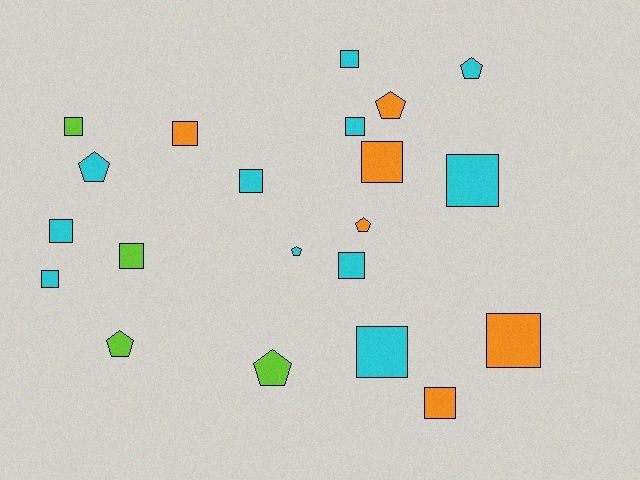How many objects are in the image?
There are 21 objects.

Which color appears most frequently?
Cyan, with 11 objects.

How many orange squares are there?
There are 4 orange squares.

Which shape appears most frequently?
Square, with 14 objects.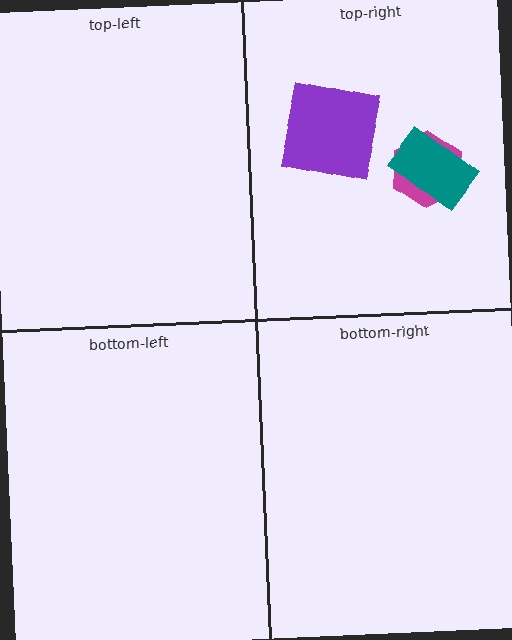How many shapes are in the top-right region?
3.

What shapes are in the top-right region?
The magenta hexagon, the purple square, the teal rectangle.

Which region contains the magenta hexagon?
The top-right region.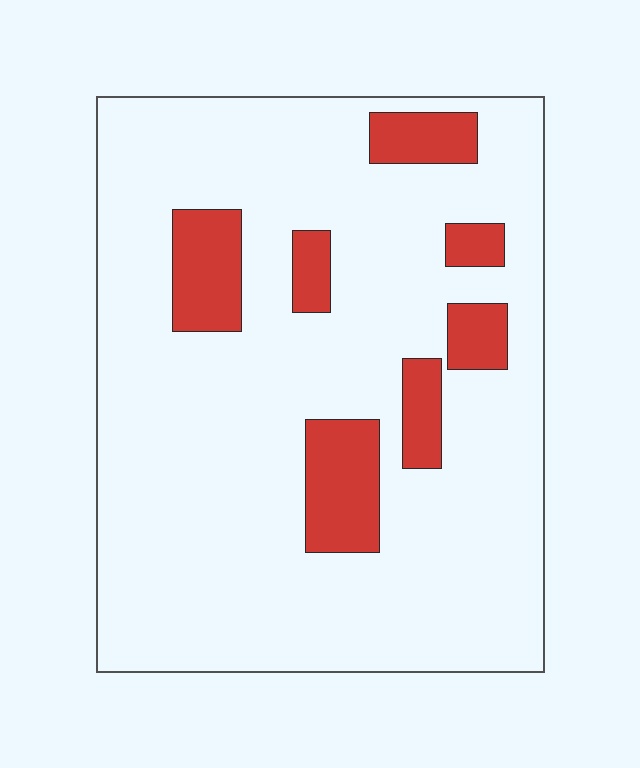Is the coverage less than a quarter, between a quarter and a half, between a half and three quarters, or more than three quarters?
Less than a quarter.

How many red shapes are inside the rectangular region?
7.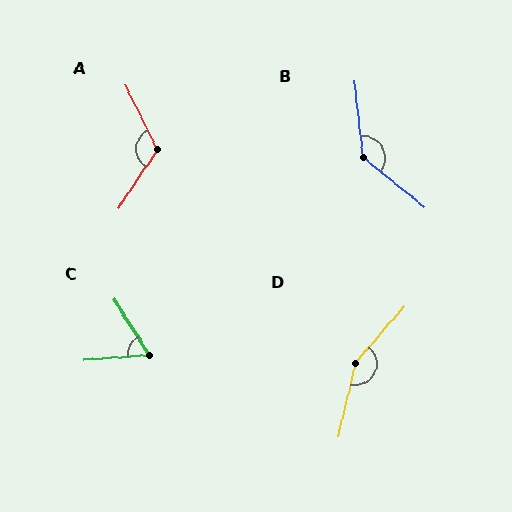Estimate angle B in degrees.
Approximately 136 degrees.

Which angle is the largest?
D, at approximately 152 degrees.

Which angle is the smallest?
C, at approximately 63 degrees.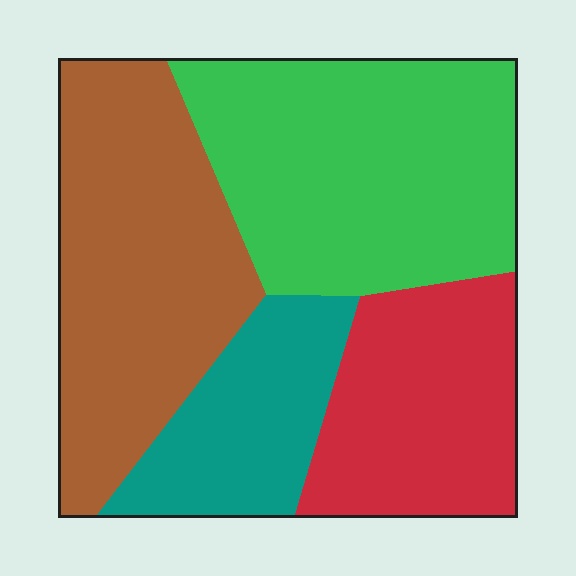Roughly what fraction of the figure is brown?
Brown takes up between a quarter and a half of the figure.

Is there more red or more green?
Green.